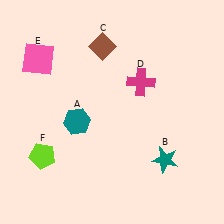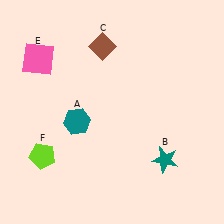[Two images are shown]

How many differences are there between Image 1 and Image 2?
There is 1 difference between the two images.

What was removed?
The magenta cross (D) was removed in Image 2.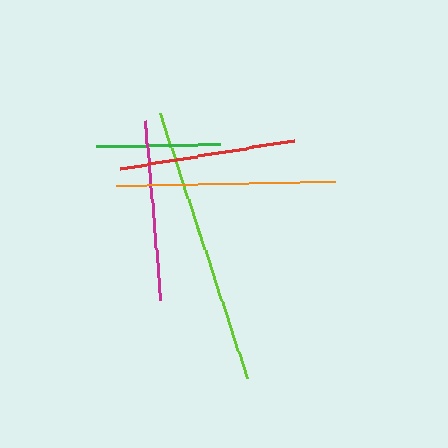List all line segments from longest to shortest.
From longest to shortest: lime, orange, magenta, red, green.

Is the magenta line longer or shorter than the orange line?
The orange line is longer than the magenta line.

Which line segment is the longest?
The lime line is the longest at approximately 279 pixels.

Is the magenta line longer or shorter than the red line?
The magenta line is longer than the red line.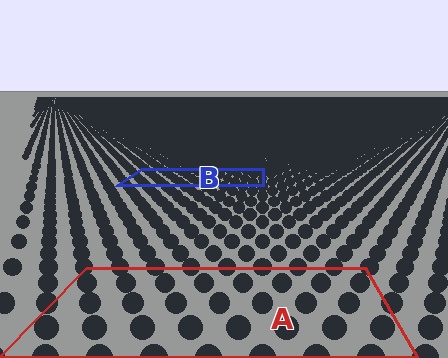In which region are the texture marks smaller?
The texture marks are smaller in region B, because it is farther away.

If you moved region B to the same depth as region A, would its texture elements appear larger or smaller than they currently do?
They would appear larger. At a closer depth, the same texture elements are projected at a bigger on-screen size.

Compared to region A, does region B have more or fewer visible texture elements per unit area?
Region B has more texture elements per unit area — they are packed more densely because it is farther away.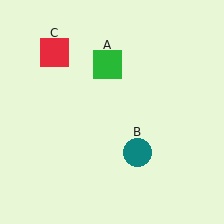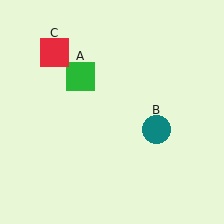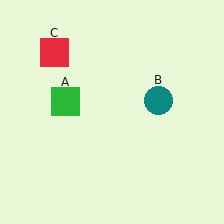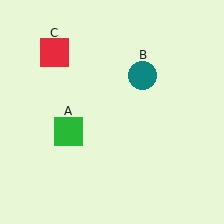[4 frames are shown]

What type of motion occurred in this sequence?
The green square (object A), teal circle (object B) rotated counterclockwise around the center of the scene.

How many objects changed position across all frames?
2 objects changed position: green square (object A), teal circle (object B).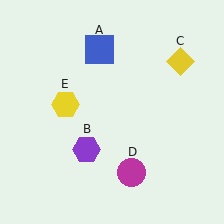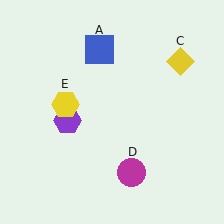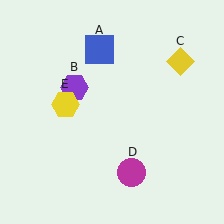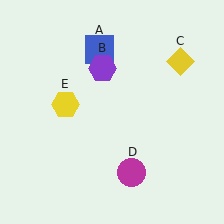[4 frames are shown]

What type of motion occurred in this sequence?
The purple hexagon (object B) rotated clockwise around the center of the scene.